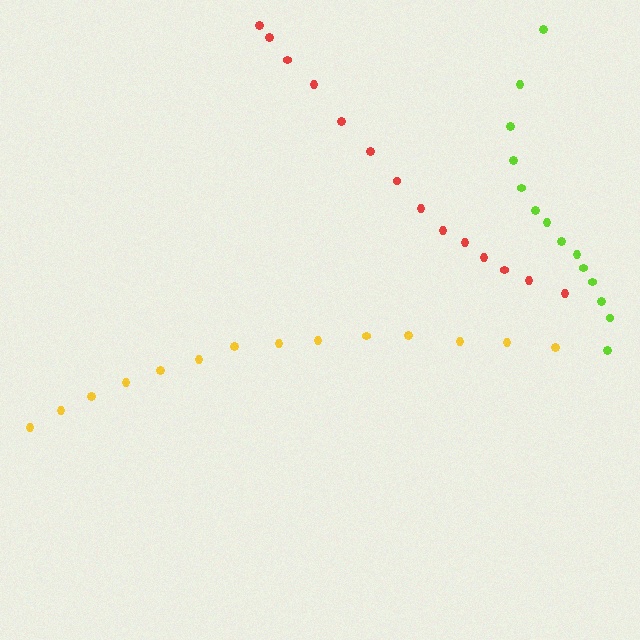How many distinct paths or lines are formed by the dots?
There are 3 distinct paths.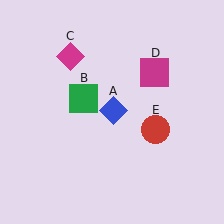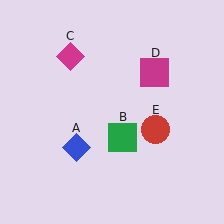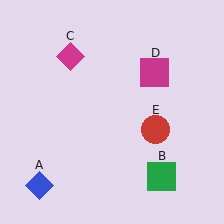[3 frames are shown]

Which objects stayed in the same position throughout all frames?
Magenta diamond (object C) and magenta square (object D) and red circle (object E) remained stationary.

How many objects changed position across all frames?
2 objects changed position: blue diamond (object A), green square (object B).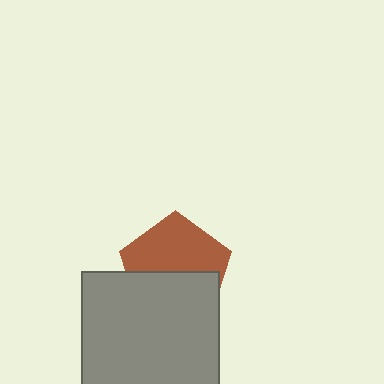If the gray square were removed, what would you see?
You would see the complete brown pentagon.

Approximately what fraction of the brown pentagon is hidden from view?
Roughly 46% of the brown pentagon is hidden behind the gray square.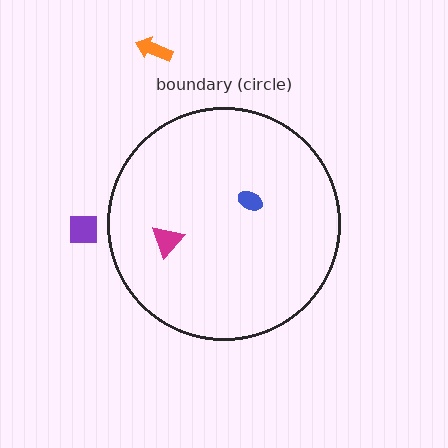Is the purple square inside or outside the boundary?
Outside.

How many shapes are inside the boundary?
2 inside, 2 outside.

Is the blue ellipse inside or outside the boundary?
Inside.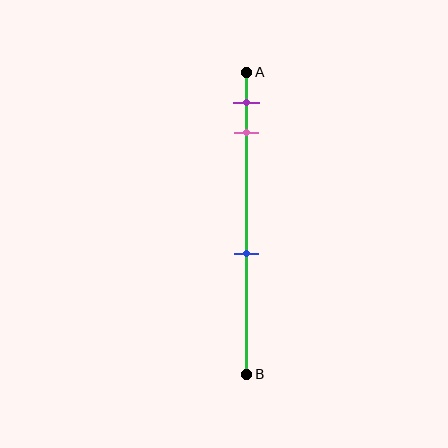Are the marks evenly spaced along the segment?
No, the marks are not evenly spaced.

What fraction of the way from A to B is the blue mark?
The blue mark is approximately 60% (0.6) of the way from A to B.